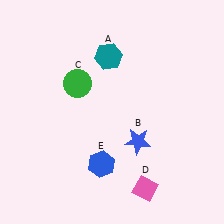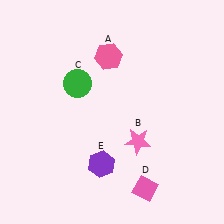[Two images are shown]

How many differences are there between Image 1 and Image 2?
There are 3 differences between the two images.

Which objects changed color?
A changed from teal to pink. B changed from blue to pink. E changed from blue to purple.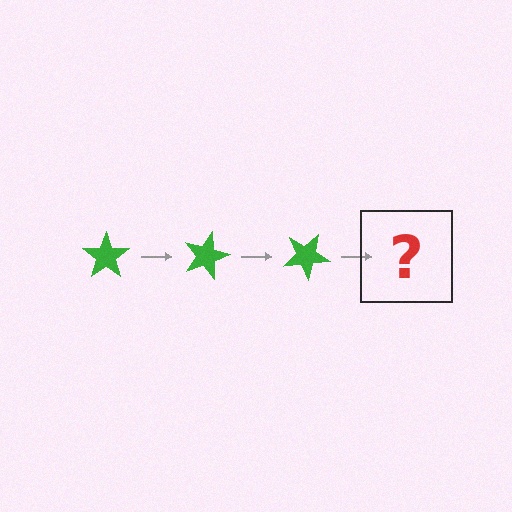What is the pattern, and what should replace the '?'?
The pattern is that the star rotates 15 degrees each step. The '?' should be a green star rotated 45 degrees.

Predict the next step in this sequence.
The next step is a green star rotated 45 degrees.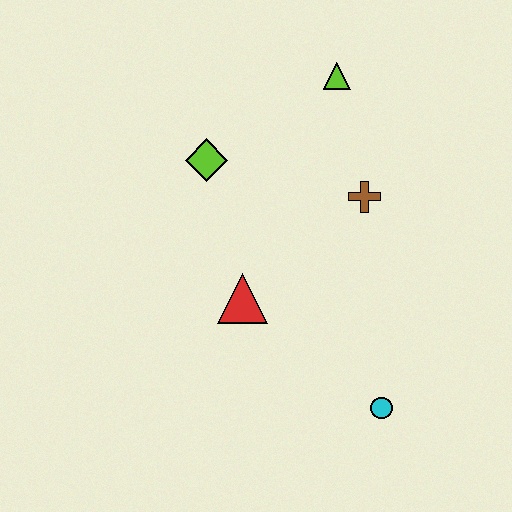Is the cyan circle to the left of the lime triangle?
No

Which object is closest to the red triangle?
The lime diamond is closest to the red triangle.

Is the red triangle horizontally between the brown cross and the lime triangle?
No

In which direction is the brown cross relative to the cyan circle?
The brown cross is above the cyan circle.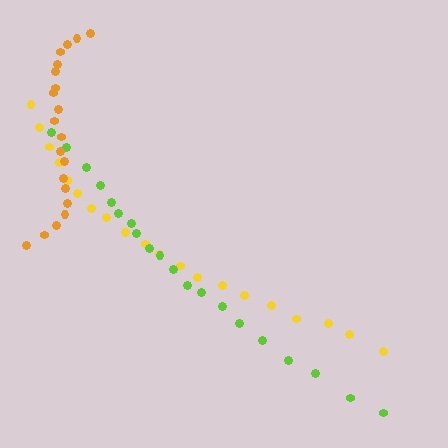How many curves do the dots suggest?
There are 3 distinct paths.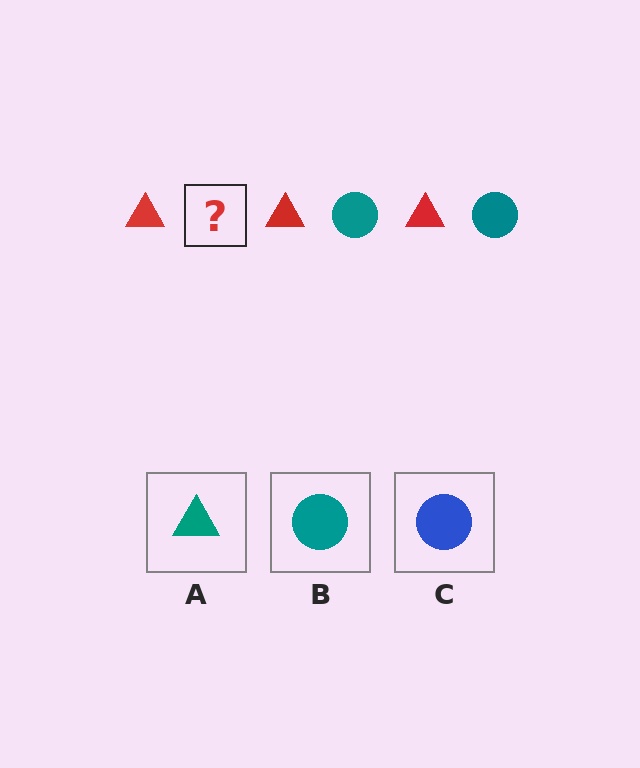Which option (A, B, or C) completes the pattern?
B.